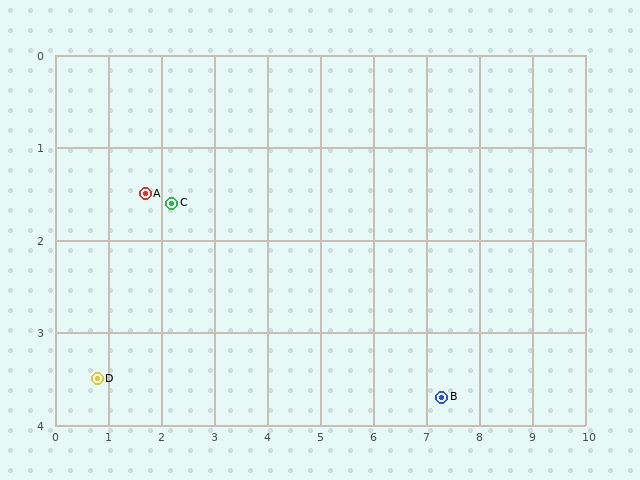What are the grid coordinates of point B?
Point B is at approximately (7.3, 3.7).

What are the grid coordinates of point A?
Point A is at approximately (1.7, 1.5).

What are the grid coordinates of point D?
Point D is at approximately (0.8, 3.5).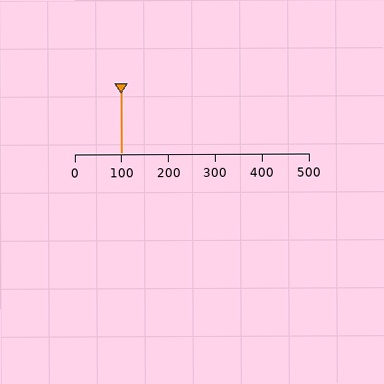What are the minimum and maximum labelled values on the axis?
The axis runs from 0 to 500.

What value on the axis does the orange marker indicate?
The marker indicates approximately 100.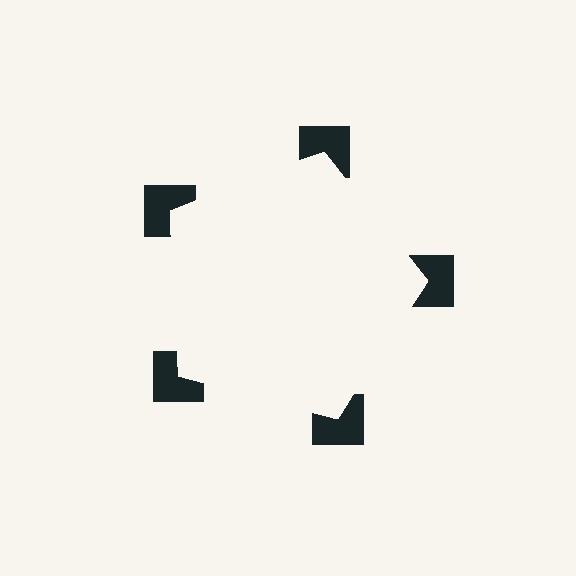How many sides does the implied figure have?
5 sides.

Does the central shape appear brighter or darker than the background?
It typically appears slightly brighter than the background, even though no actual brightness change is drawn.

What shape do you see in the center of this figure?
An illusory pentagon — its edges are inferred from the aligned wedge cuts in the notched squares, not physically drawn.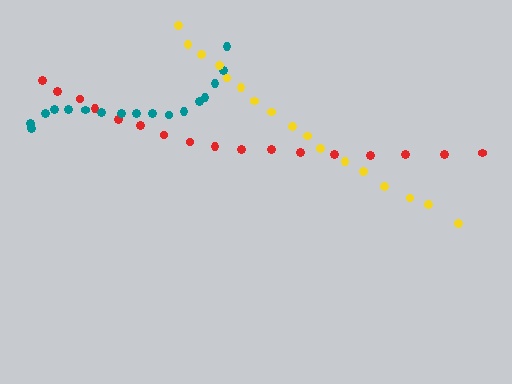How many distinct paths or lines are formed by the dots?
There are 3 distinct paths.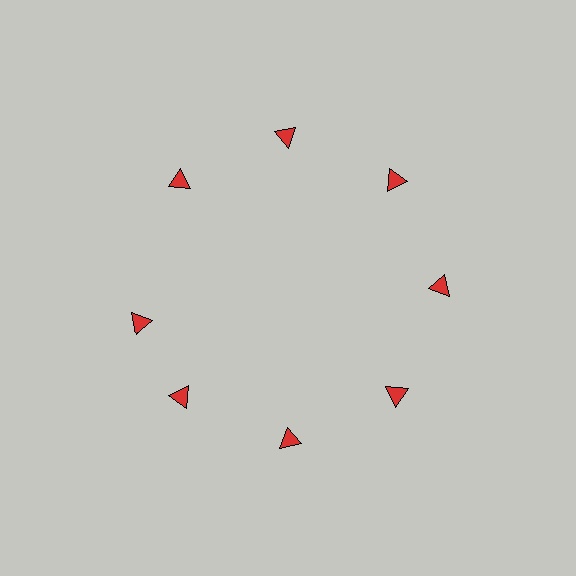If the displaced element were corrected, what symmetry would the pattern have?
It would have 8-fold rotational symmetry — the pattern would map onto itself every 45 degrees.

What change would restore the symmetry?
The symmetry would be restored by rotating it back into even spacing with its neighbors so that all 8 triangles sit at equal angles and equal distance from the center.